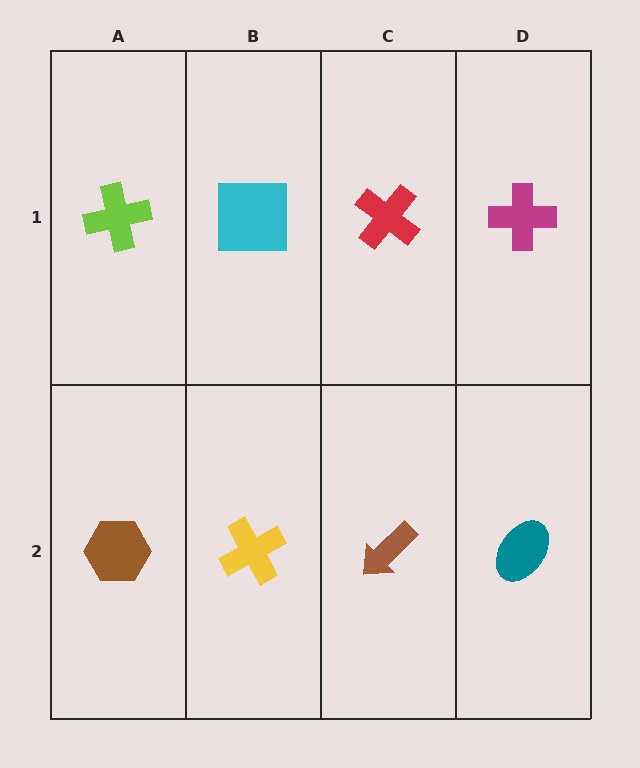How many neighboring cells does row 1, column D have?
2.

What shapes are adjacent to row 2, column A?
A lime cross (row 1, column A), a yellow cross (row 2, column B).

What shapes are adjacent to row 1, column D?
A teal ellipse (row 2, column D), a red cross (row 1, column C).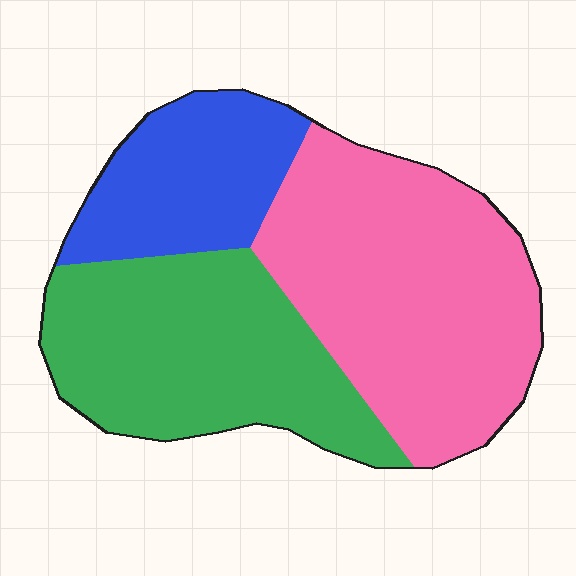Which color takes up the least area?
Blue, at roughly 20%.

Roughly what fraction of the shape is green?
Green takes up between a third and a half of the shape.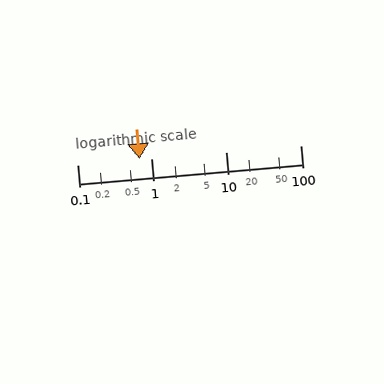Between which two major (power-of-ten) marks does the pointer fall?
The pointer is between 0.1 and 1.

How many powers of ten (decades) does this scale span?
The scale spans 3 decades, from 0.1 to 100.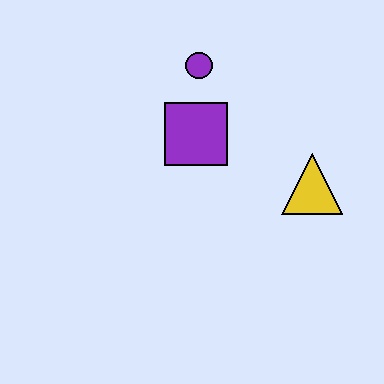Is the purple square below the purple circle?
Yes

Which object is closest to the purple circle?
The purple square is closest to the purple circle.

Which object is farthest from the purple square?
The yellow triangle is farthest from the purple square.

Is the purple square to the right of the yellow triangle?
No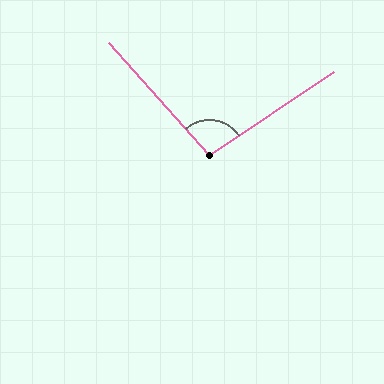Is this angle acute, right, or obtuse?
It is obtuse.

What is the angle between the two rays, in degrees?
Approximately 98 degrees.